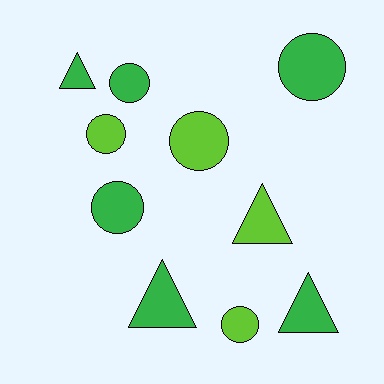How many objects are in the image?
There are 10 objects.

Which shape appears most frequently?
Circle, with 6 objects.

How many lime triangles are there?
There is 1 lime triangle.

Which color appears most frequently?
Green, with 6 objects.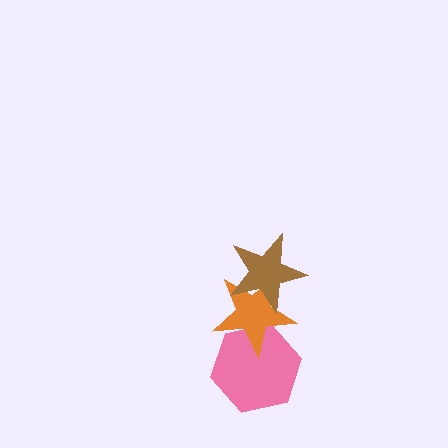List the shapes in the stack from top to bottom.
From top to bottom: the brown star, the orange star, the pink hexagon.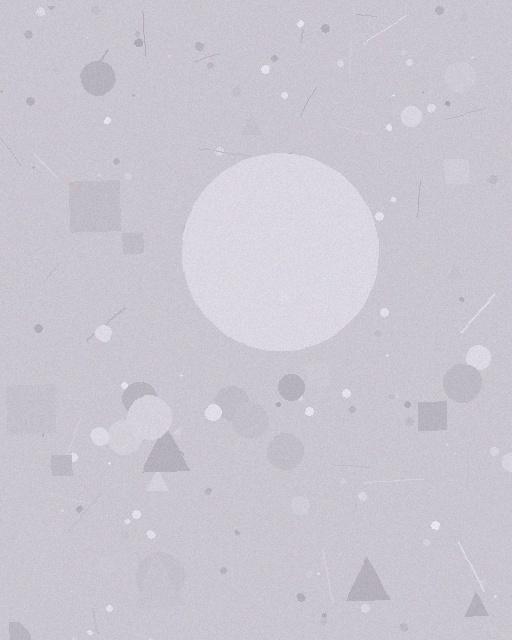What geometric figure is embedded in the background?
A circle is embedded in the background.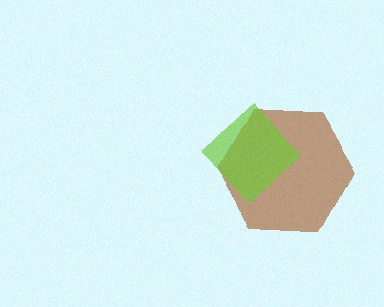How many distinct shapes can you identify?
There are 2 distinct shapes: a brown hexagon, a lime diamond.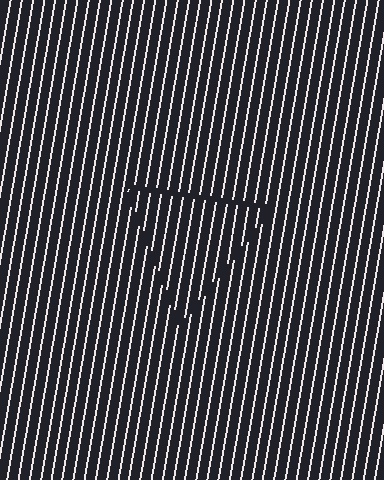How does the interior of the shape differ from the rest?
The interior of the shape contains the same grating, shifted by half a period — the contour is defined by the phase discontinuity where line-ends from the inner and outer gratings abut.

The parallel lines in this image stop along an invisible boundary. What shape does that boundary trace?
An illusory triangle. The interior of the shape contains the same grating, shifted by half a period — the contour is defined by the phase discontinuity where line-ends from the inner and outer gratings abut.